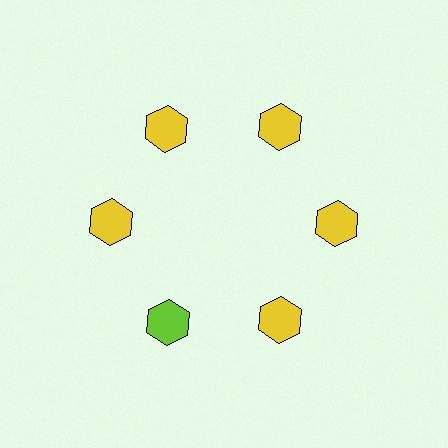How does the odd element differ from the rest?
It has a different color: lime instead of yellow.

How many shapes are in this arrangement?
There are 6 shapes arranged in a ring pattern.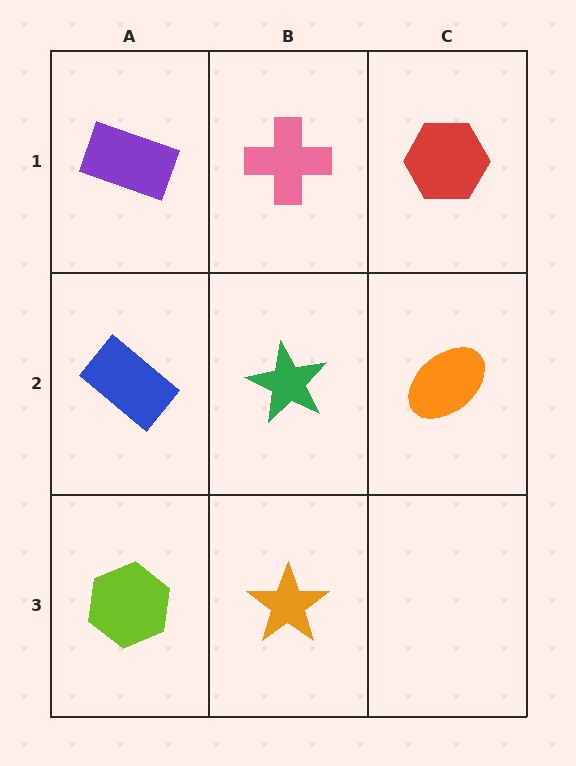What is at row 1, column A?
A purple rectangle.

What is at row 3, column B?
An orange star.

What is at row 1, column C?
A red hexagon.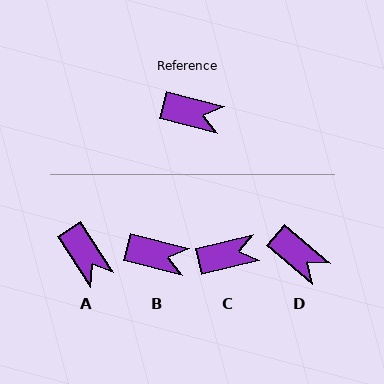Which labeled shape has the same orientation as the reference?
B.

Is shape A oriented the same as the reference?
No, it is off by about 43 degrees.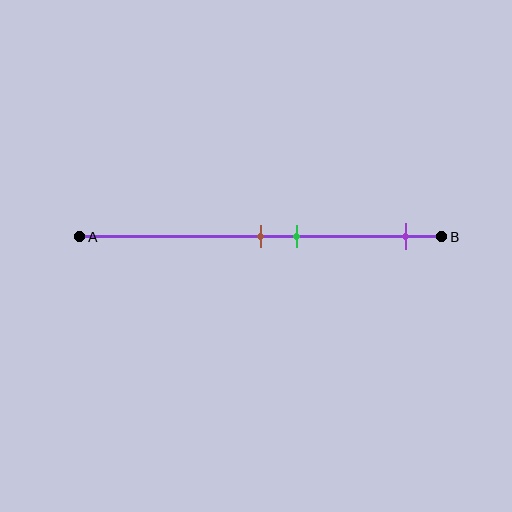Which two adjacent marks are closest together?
The brown and green marks are the closest adjacent pair.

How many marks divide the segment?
There are 3 marks dividing the segment.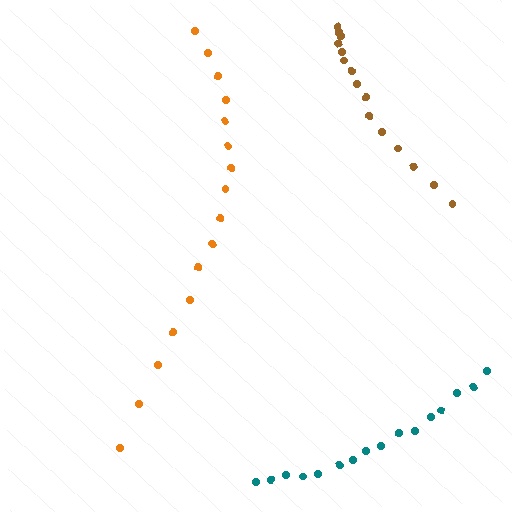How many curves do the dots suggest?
There are 3 distinct paths.